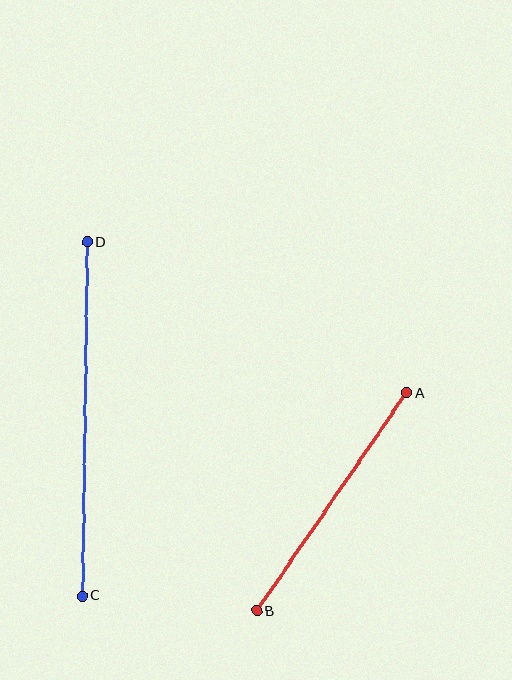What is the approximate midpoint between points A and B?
The midpoint is at approximately (332, 502) pixels.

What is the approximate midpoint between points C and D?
The midpoint is at approximately (85, 419) pixels.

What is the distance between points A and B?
The distance is approximately 265 pixels.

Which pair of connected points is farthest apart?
Points C and D are farthest apart.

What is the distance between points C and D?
The distance is approximately 354 pixels.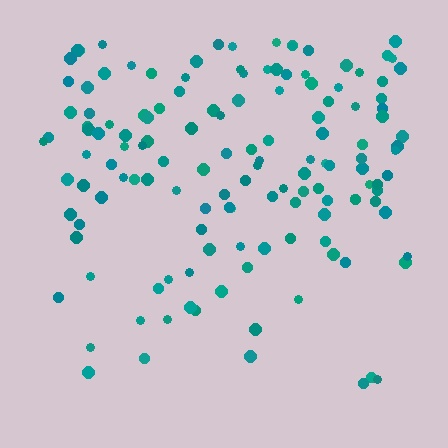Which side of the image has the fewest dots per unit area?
The bottom.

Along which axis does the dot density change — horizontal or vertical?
Vertical.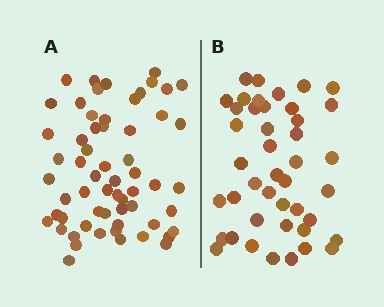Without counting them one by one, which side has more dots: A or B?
Region A (the left region) has more dots.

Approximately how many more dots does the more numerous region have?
Region A has approximately 15 more dots than region B.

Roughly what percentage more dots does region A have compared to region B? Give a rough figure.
About 40% more.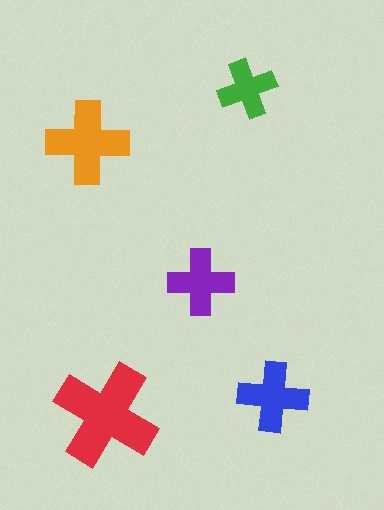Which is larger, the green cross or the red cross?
The red one.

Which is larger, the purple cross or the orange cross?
The orange one.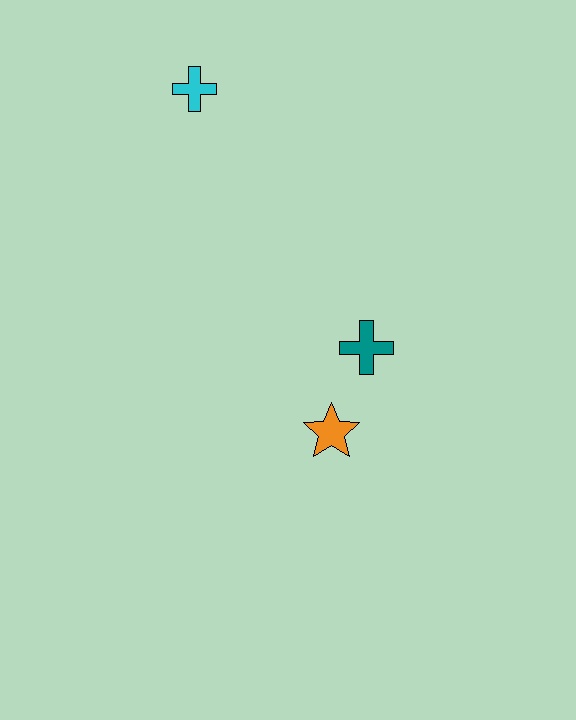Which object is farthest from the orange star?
The cyan cross is farthest from the orange star.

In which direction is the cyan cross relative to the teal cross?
The cyan cross is above the teal cross.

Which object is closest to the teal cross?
The orange star is closest to the teal cross.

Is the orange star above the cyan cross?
No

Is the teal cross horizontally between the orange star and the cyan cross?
No